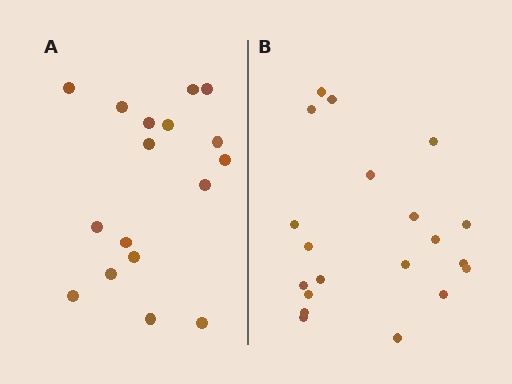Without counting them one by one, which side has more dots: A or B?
Region B (the right region) has more dots.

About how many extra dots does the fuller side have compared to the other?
Region B has just a few more — roughly 2 or 3 more dots than region A.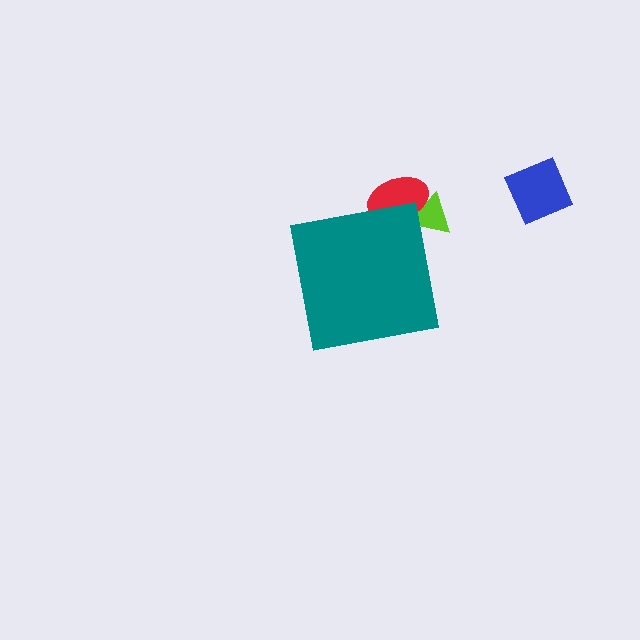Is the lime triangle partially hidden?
Yes, the lime triangle is partially hidden behind the teal square.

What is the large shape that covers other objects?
A teal square.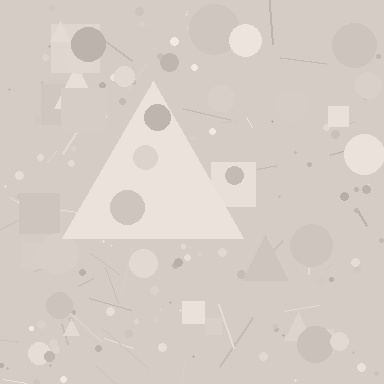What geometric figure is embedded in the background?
A triangle is embedded in the background.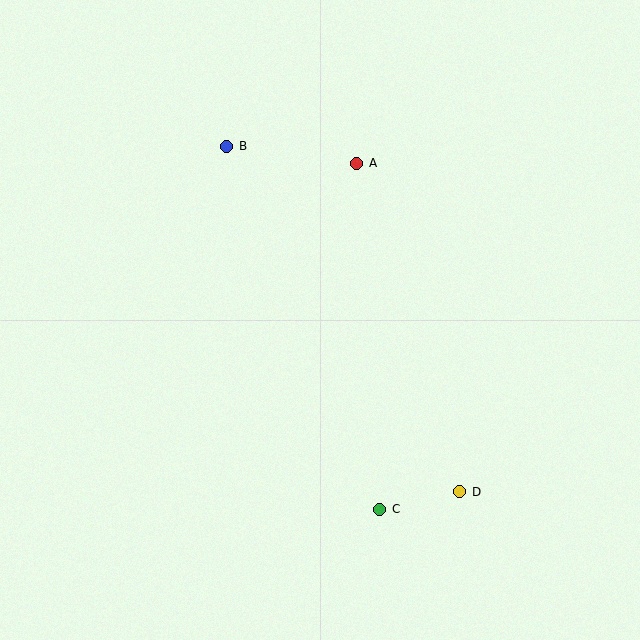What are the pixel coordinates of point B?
Point B is at (227, 146).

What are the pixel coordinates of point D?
Point D is at (460, 492).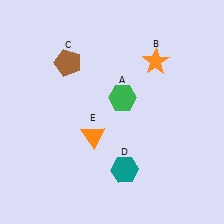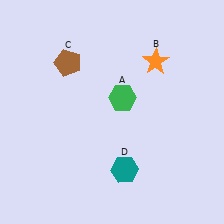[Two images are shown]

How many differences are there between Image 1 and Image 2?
There is 1 difference between the two images.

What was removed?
The orange triangle (E) was removed in Image 2.